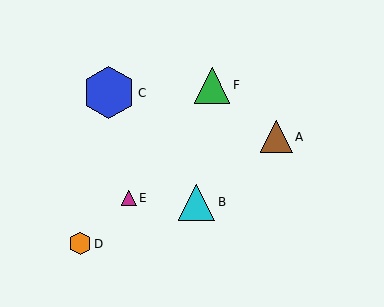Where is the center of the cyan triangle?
The center of the cyan triangle is at (197, 202).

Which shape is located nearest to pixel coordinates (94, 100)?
The blue hexagon (labeled C) at (109, 93) is nearest to that location.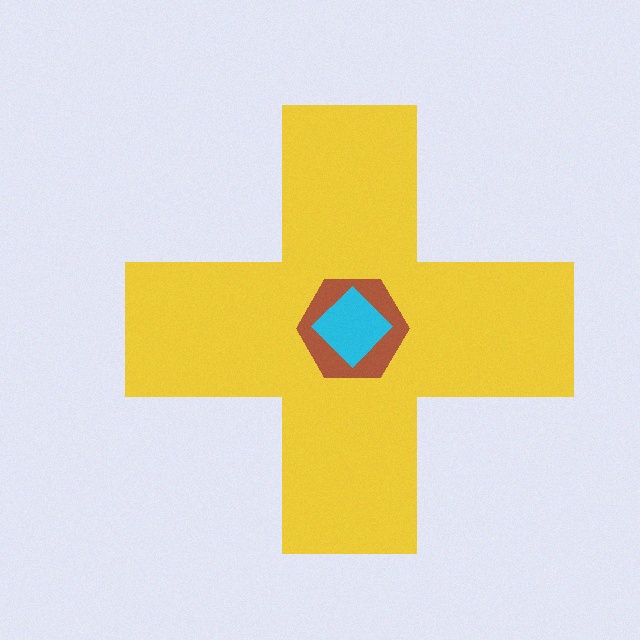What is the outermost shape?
The yellow cross.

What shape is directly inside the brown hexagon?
The cyan diamond.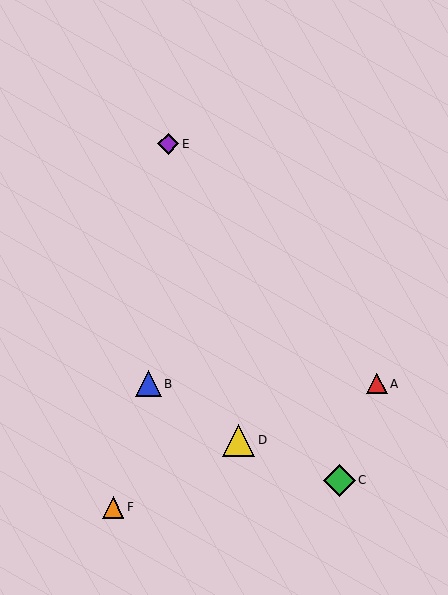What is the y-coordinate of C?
Object C is at y≈481.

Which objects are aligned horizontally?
Objects A, B are aligned horizontally.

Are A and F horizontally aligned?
No, A is at y≈384 and F is at y≈507.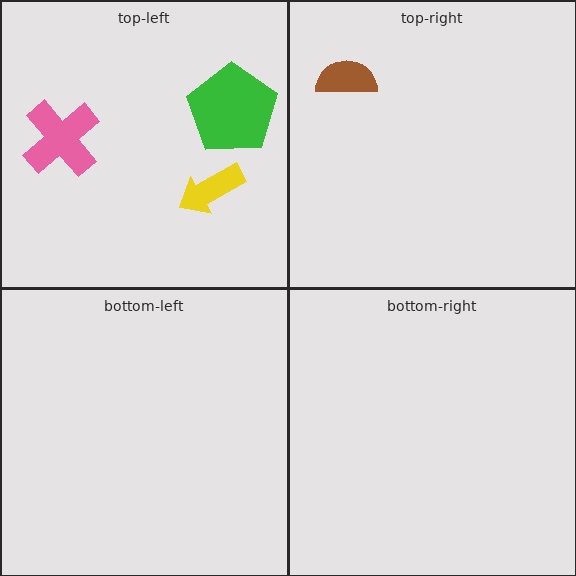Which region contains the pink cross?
The top-left region.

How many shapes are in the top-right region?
1.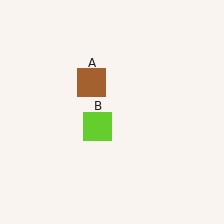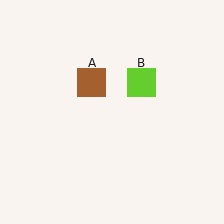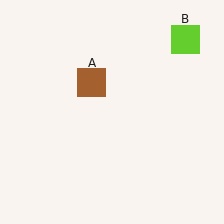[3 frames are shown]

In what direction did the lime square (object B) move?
The lime square (object B) moved up and to the right.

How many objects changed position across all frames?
1 object changed position: lime square (object B).